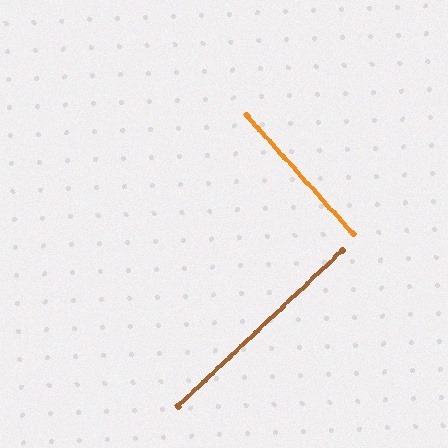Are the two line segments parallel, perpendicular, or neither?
Perpendicular — they meet at approximately 89°.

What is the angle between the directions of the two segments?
Approximately 89 degrees.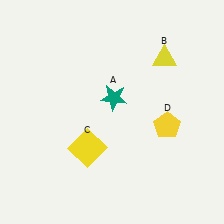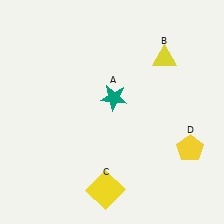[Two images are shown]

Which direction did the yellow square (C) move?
The yellow square (C) moved down.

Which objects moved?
The objects that moved are: the yellow square (C), the yellow pentagon (D).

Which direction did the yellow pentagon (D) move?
The yellow pentagon (D) moved down.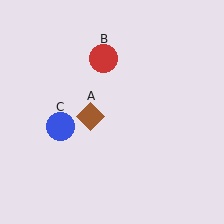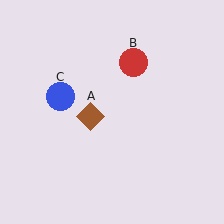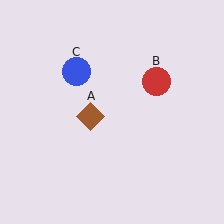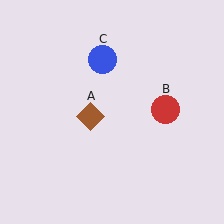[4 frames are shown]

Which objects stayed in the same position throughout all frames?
Brown diamond (object A) remained stationary.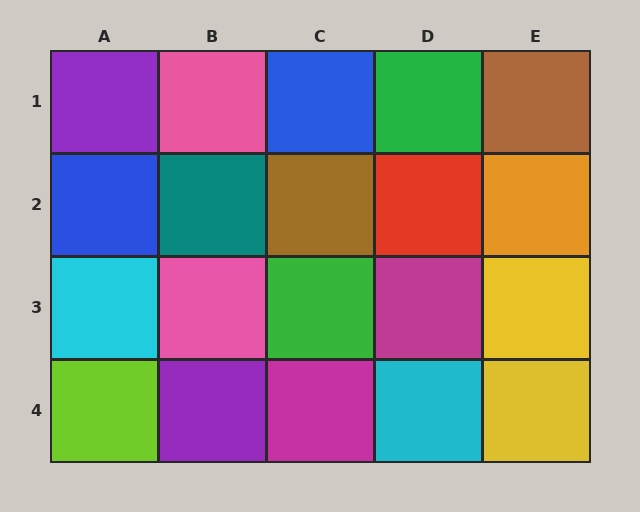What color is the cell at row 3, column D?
Magenta.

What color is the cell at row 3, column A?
Cyan.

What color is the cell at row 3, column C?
Green.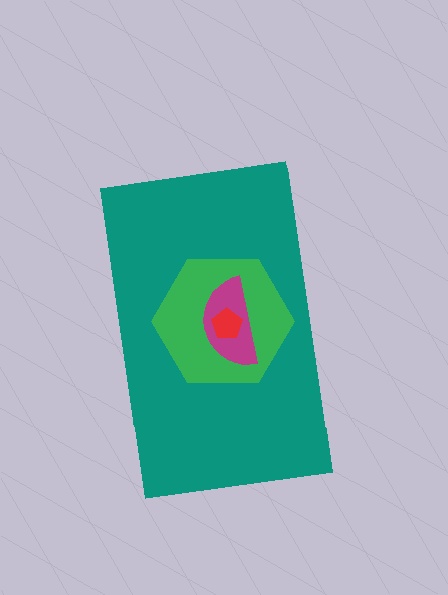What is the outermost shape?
The teal rectangle.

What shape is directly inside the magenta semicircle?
The red pentagon.